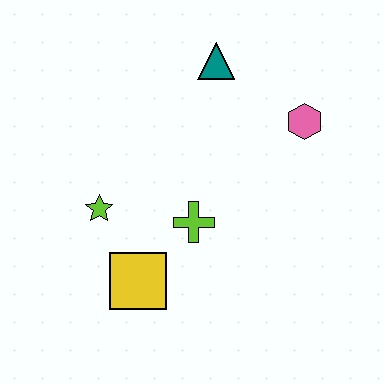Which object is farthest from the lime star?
The pink hexagon is farthest from the lime star.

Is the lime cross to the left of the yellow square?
No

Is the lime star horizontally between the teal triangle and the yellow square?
No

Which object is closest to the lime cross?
The yellow square is closest to the lime cross.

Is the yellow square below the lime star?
Yes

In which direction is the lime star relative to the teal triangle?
The lime star is below the teal triangle.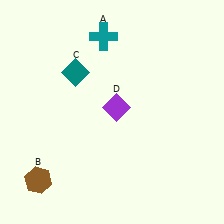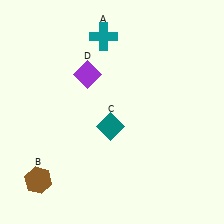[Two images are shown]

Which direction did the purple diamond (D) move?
The purple diamond (D) moved up.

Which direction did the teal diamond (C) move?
The teal diamond (C) moved down.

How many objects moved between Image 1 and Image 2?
2 objects moved between the two images.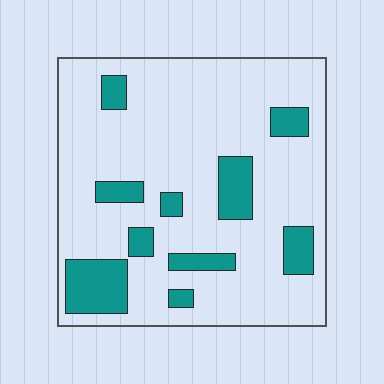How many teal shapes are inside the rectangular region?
10.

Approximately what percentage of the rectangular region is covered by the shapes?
Approximately 20%.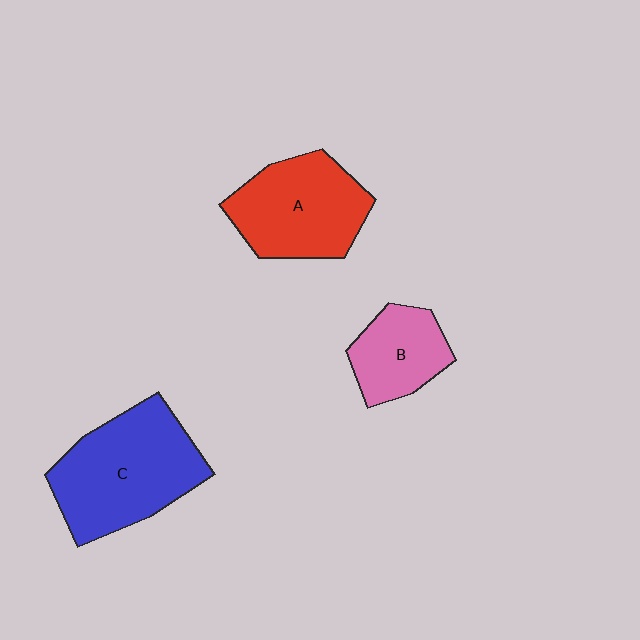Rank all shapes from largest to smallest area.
From largest to smallest: C (blue), A (red), B (pink).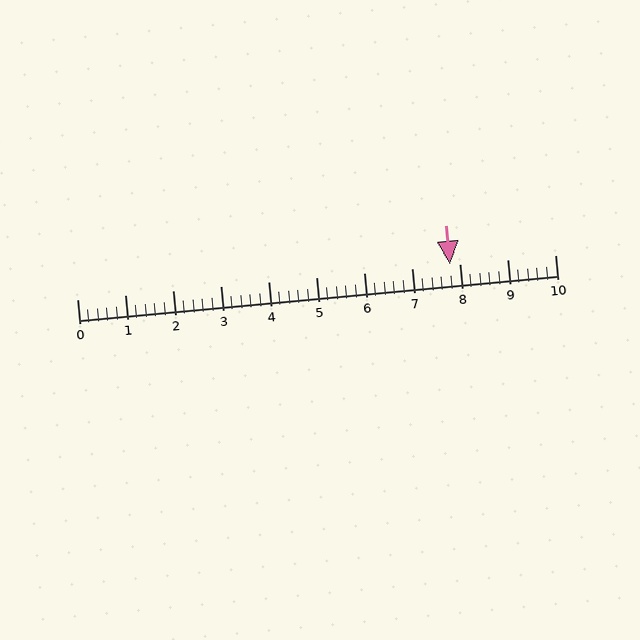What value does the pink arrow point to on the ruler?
The pink arrow points to approximately 7.8.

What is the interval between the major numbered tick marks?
The major tick marks are spaced 1 units apart.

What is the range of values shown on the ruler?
The ruler shows values from 0 to 10.